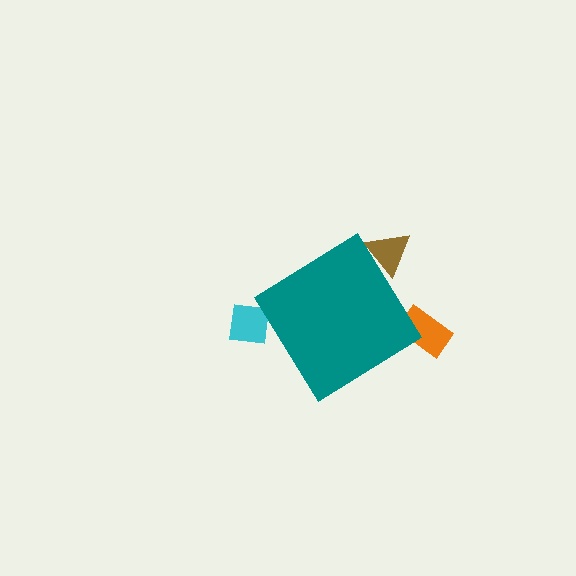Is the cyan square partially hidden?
Yes, the cyan square is partially hidden behind the teal diamond.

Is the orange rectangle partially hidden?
Yes, the orange rectangle is partially hidden behind the teal diamond.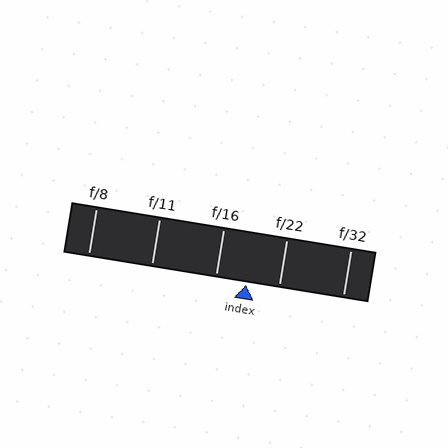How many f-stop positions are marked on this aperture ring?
There are 5 f-stop positions marked.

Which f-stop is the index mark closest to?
The index mark is closest to f/16.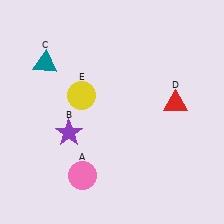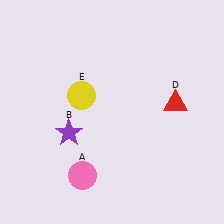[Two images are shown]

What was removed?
The teal triangle (C) was removed in Image 2.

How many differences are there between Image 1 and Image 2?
There is 1 difference between the two images.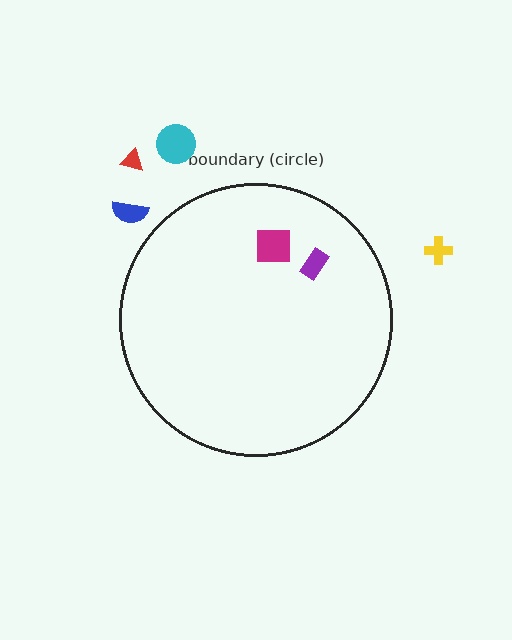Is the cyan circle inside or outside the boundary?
Outside.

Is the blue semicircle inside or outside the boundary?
Outside.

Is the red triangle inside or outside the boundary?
Outside.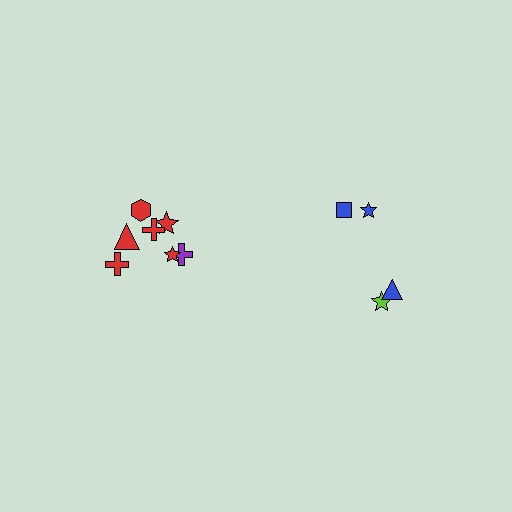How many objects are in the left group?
There are 7 objects.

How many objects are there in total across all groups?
There are 11 objects.